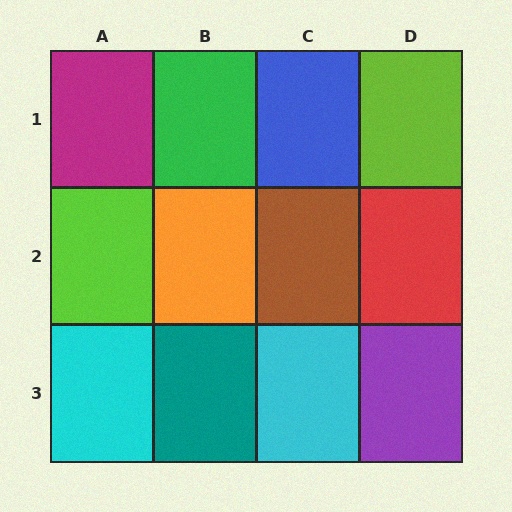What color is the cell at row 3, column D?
Purple.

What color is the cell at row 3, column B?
Teal.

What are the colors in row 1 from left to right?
Magenta, green, blue, lime.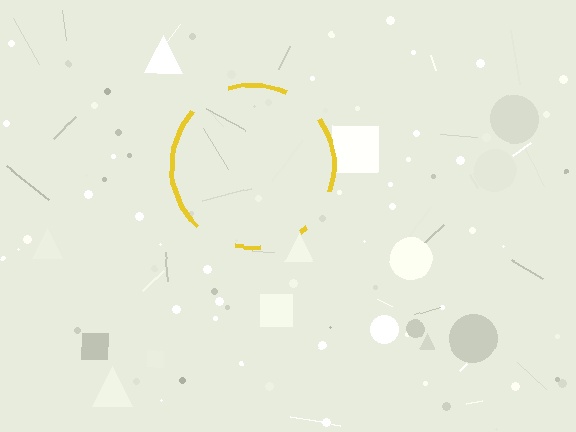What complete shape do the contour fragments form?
The contour fragments form a circle.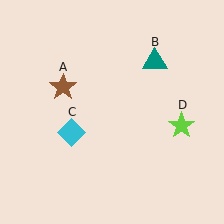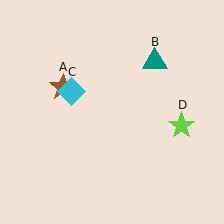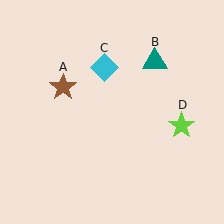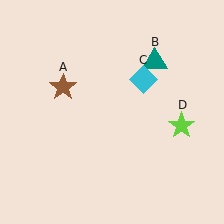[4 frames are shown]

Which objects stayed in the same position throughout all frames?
Brown star (object A) and teal triangle (object B) and lime star (object D) remained stationary.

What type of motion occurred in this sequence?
The cyan diamond (object C) rotated clockwise around the center of the scene.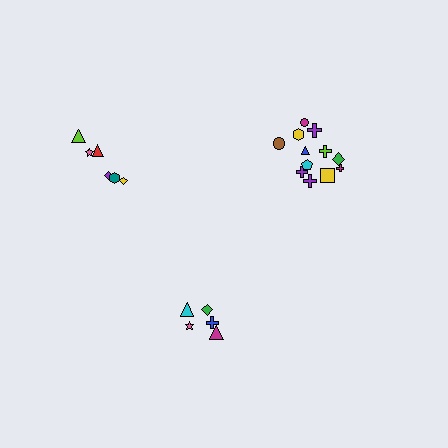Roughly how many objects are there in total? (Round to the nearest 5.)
Roughly 25 objects in total.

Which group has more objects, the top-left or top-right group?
The top-right group.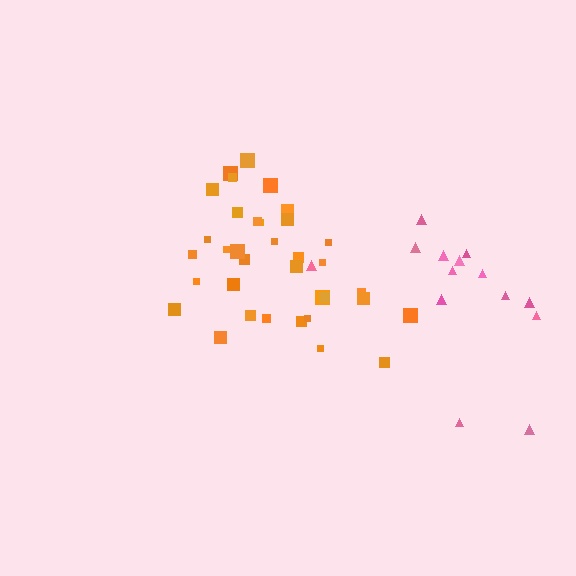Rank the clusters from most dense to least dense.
orange, pink.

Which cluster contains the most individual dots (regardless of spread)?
Orange (35).